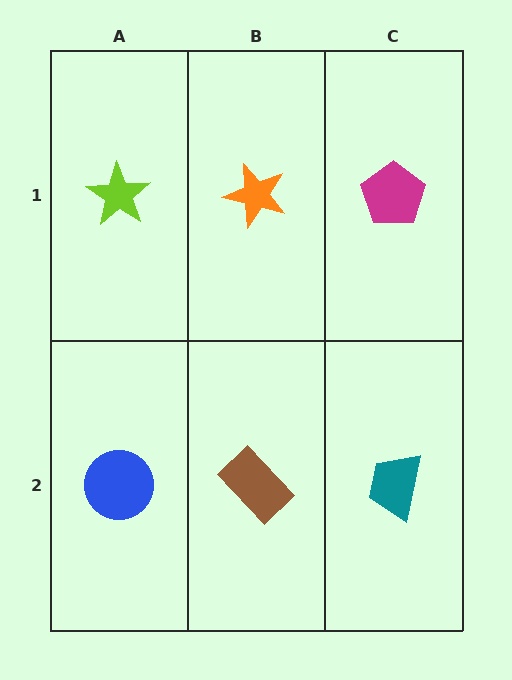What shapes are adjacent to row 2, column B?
An orange star (row 1, column B), a blue circle (row 2, column A), a teal trapezoid (row 2, column C).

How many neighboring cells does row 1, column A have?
2.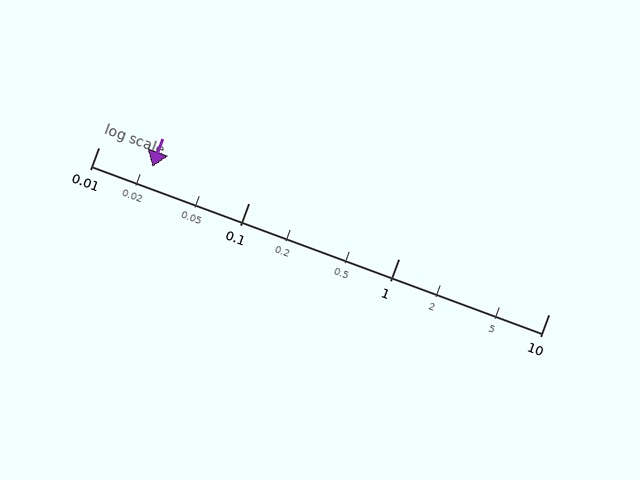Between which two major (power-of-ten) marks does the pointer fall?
The pointer is between 0.01 and 0.1.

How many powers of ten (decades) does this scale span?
The scale spans 3 decades, from 0.01 to 10.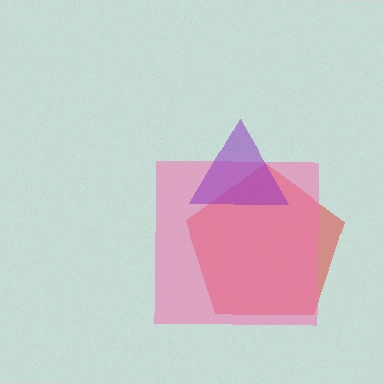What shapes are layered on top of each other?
The layered shapes are: a red pentagon, a pink square, a purple triangle.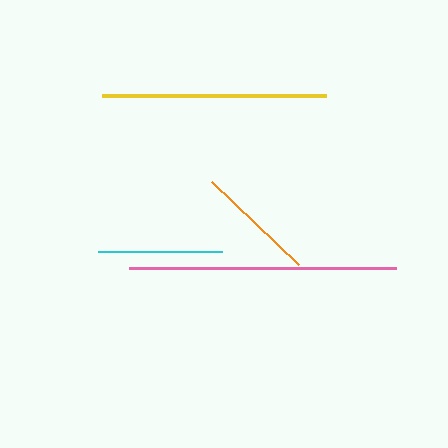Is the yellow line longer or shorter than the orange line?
The yellow line is longer than the orange line.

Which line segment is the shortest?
The orange line is the shortest at approximately 120 pixels.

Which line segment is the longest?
The pink line is the longest at approximately 267 pixels.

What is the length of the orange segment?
The orange segment is approximately 120 pixels long.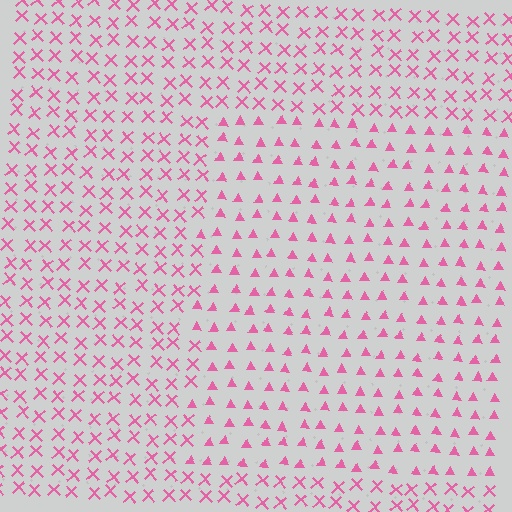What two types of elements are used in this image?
The image uses triangles inside the rectangle region and X marks outside it.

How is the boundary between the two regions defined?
The boundary is defined by a change in element shape: triangles inside vs. X marks outside. All elements share the same color and spacing.